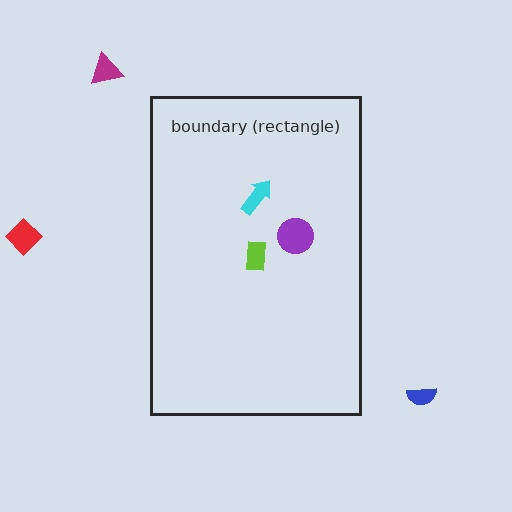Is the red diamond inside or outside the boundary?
Outside.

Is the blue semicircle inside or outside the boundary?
Outside.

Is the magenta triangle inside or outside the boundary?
Outside.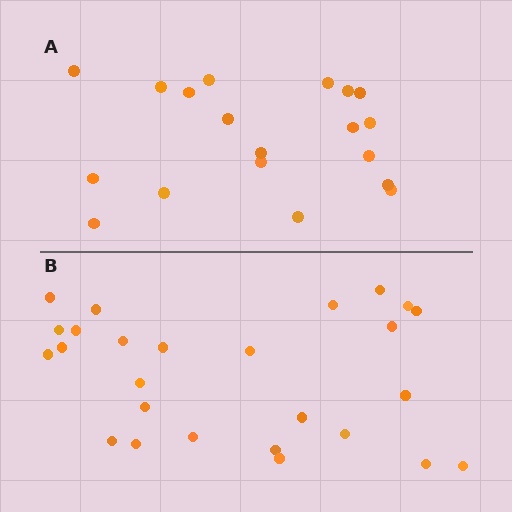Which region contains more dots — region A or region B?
Region B (the bottom region) has more dots.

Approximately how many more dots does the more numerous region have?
Region B has roughly 8 or so more dots than region A.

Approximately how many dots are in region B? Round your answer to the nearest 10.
About 30 dots. (The exact count is 26, which rounds to 30.)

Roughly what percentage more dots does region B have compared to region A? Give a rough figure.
About 35% more.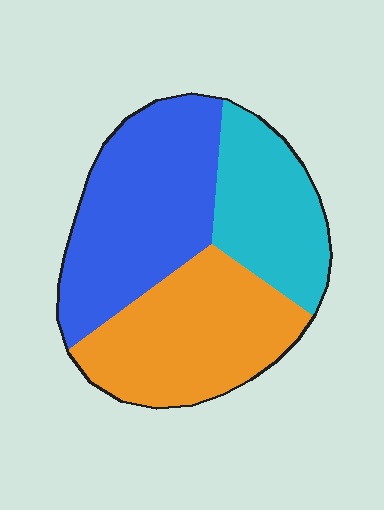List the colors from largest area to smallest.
From largest to smallest: blue, orange, cyan.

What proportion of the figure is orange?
Orange covers around 35% of the figure.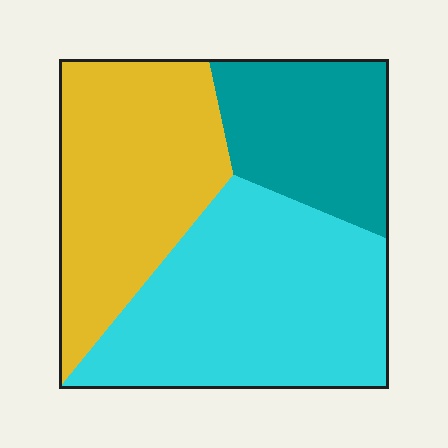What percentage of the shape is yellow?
Yellow takes up between a quarter and a half of the shape.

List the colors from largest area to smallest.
From largest to smallest: cyan, yellow, teal.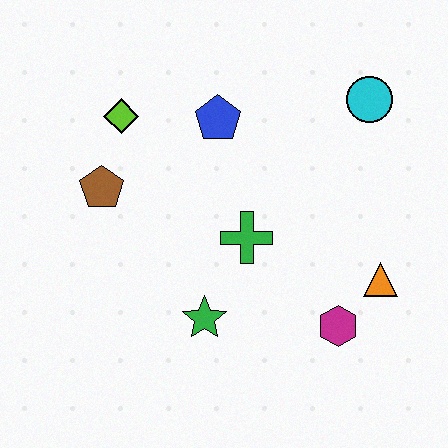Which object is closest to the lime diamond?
The brown pentagon is closest to the lime diamond.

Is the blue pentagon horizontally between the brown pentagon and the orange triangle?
Yes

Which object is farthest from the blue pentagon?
The magenta hexagon is farthest from the blue pentagon.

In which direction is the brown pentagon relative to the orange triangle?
The brown pentagon is to the left of the orange triangle.